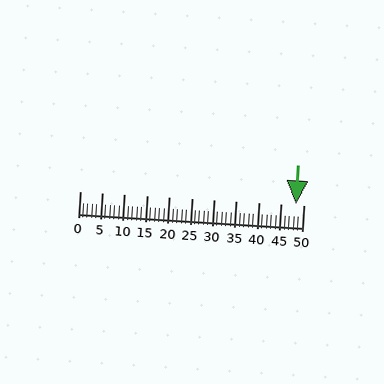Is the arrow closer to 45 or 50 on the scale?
The arrow is closer to 50.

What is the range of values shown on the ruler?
The ruler shows values from 0 to 50.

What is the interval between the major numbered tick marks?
The major tick marks are spaced 5 units apart.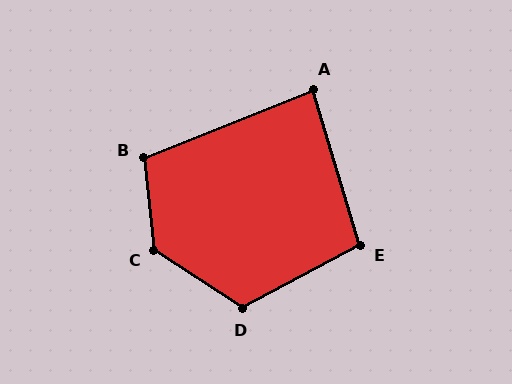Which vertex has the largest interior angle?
C, at approximately 130 degrees.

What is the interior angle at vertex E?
Approximately 101 degrees (obtuse).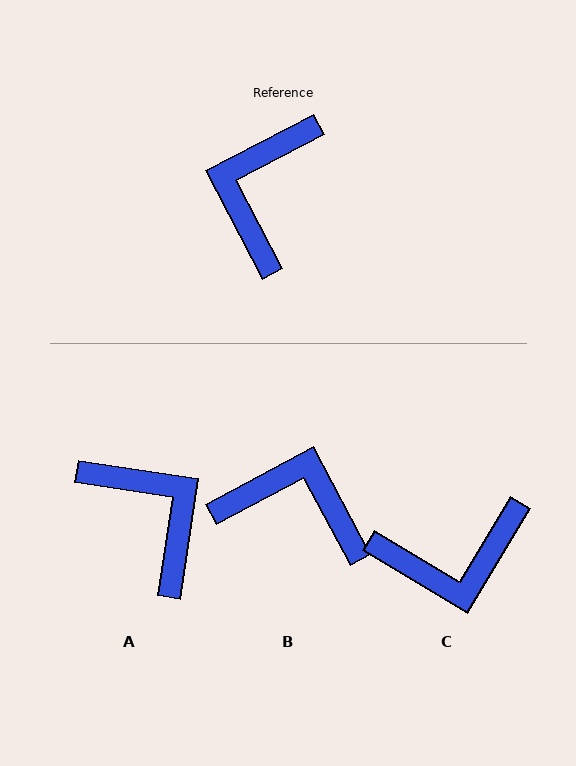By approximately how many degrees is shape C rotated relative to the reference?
Approximately 121 degrees counter-clockwise.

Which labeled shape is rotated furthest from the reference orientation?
A, about 126 degrees away.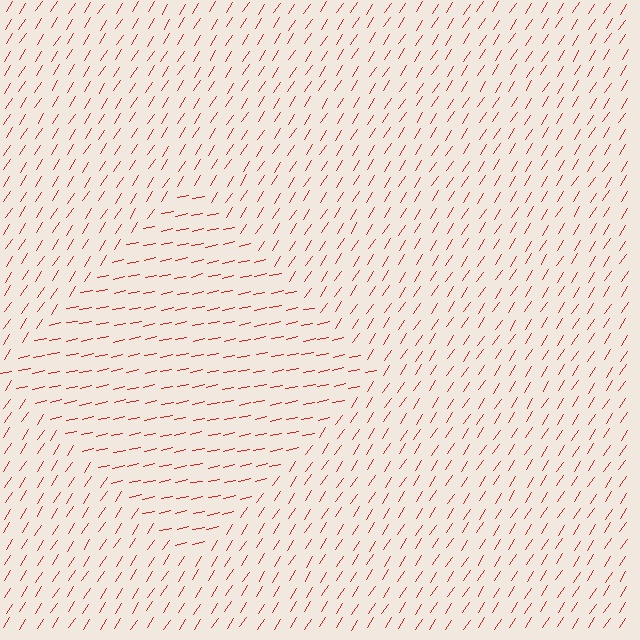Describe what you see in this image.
The image is filled with small red line segments. A diamond region in the image has lines oriented differently from the surrounding lines, creating a visible texture boundary.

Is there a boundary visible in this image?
Yes, there is a texture boundary formed by a change in line orientation.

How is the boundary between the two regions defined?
The boundary is defined purely by a change in line orientation (approximately 45 degrees difference). All lines are the same color and thickness.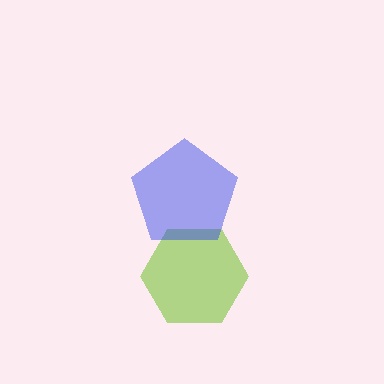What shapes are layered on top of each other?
The layered shapes are: a lime hexagon, a blue pentagon.